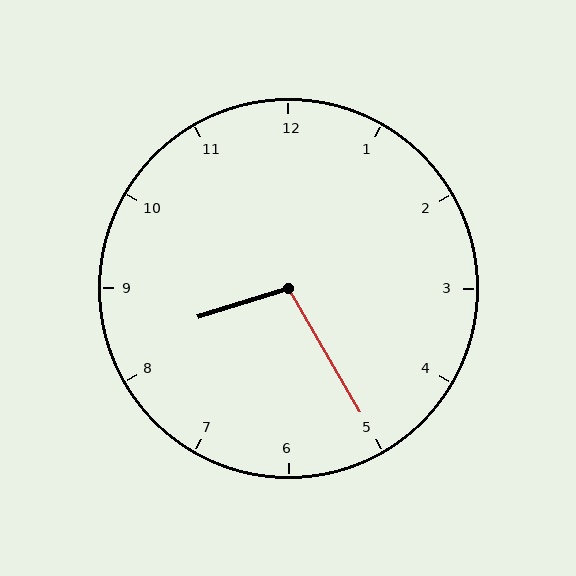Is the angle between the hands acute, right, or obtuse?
It is obtuse.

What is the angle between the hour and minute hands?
Approximately 102 degrees.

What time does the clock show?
8:25.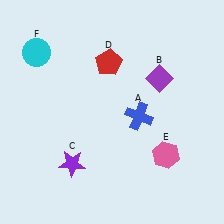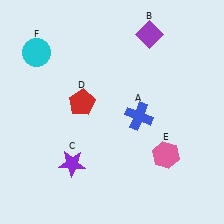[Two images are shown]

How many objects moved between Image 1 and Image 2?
2 objects moved between the two images.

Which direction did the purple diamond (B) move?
The purple diamond (B) moved up.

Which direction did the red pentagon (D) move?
The red pentagon (D) moved down.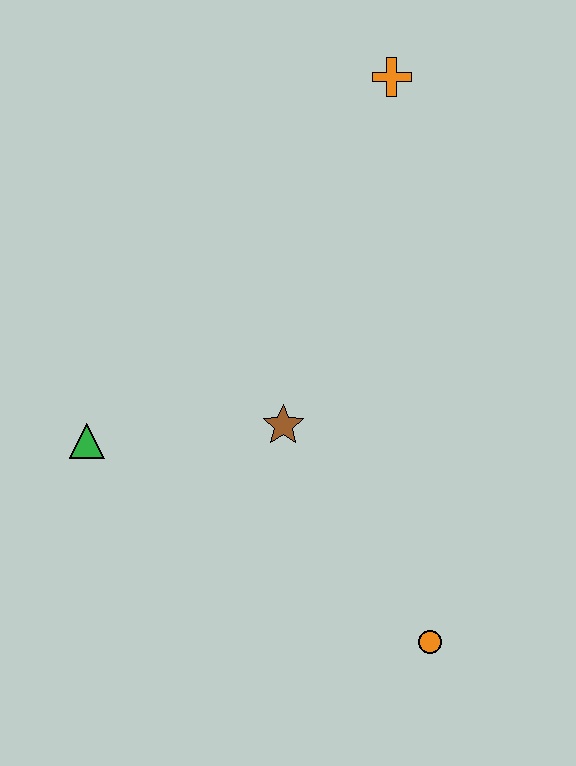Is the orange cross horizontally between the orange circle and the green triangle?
Yes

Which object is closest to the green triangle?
The brown star is closest to the green triangle.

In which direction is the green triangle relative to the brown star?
The green triangle is to the left of the brown star.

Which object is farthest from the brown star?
The orange cross is farthest from the brown star.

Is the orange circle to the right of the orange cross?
Yes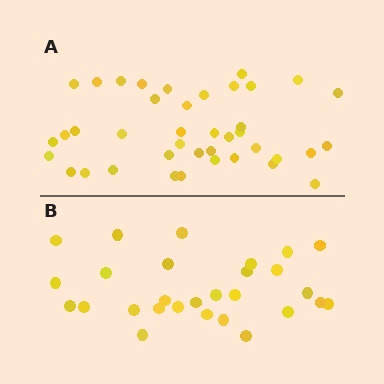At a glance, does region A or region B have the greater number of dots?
Region A (the top region) has more dots.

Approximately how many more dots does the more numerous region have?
Region A has roughly 12 or so more dots than region B.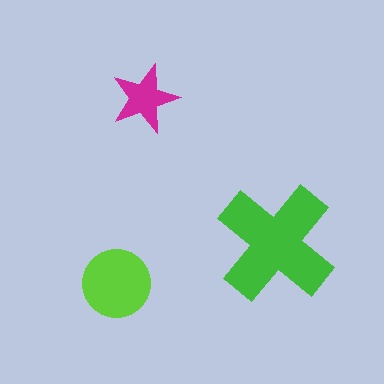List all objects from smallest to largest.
The magenta star, the lime circle, the green cross.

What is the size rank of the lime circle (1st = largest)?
2nd.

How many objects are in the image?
There are 3 objects in the image.